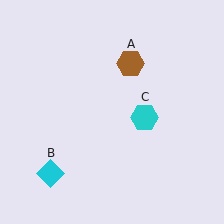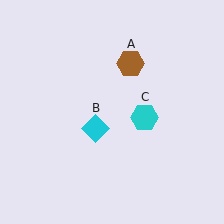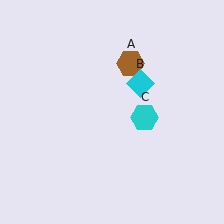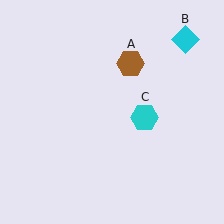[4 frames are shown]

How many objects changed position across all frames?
1 object changed position: cyan diamond (object B).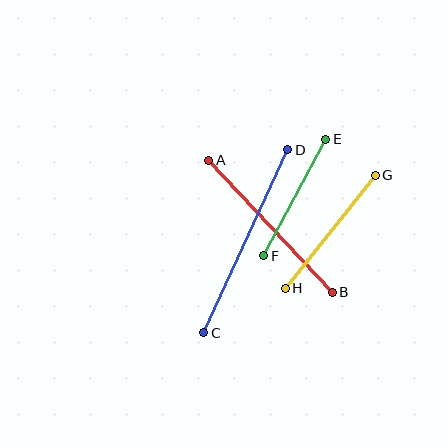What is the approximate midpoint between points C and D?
The midpoint is at approximately (246, 241) pixels.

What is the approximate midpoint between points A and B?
The midpoint is at approximately (270, 226) pixels.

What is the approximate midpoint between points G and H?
The midpoint is at approximately (330, 232) pixels.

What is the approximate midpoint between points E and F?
The midpoint is at approximately (295, 197) pixels.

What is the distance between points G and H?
The distance is approximately 144 pixels.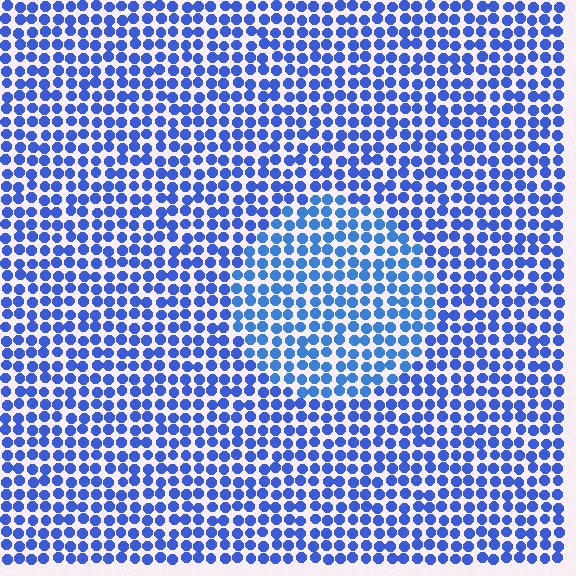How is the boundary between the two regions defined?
The boundary is defined purely by a slight shift in hue (about 15 degrees). Spacing, size, and orientation are identical on both sides.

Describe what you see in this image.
The image is filled with small blue elements in a uniform arrangement. A circle-shaped region is visible where the elements are tinted to a slightly different hue, forming a subtle color boundary.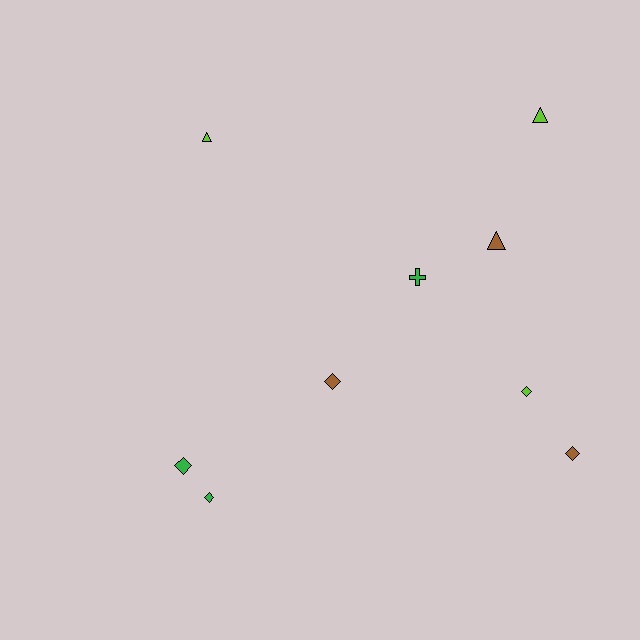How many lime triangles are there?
There are 2 lime triangles.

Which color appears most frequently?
Lime, with 3 objects.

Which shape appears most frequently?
Diamond, with 5 objects.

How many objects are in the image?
There are 9 objects.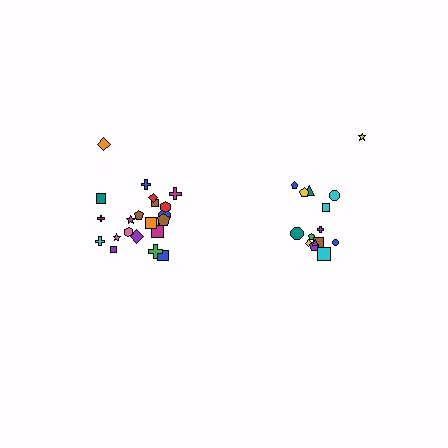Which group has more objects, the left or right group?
The left group.